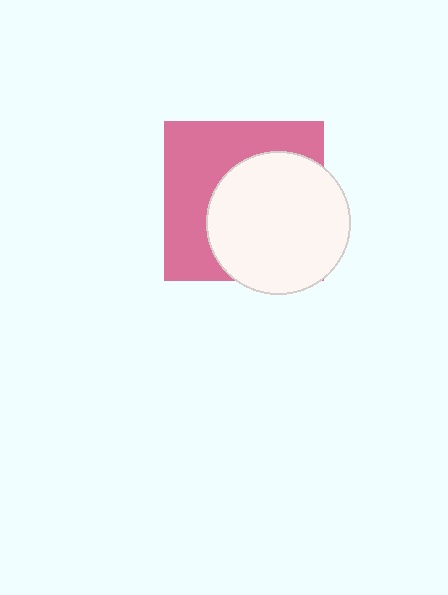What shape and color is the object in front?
The object in front is a white circle.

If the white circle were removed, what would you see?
You would see the complete pink square.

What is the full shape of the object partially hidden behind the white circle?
The partially hidden object is a pink square.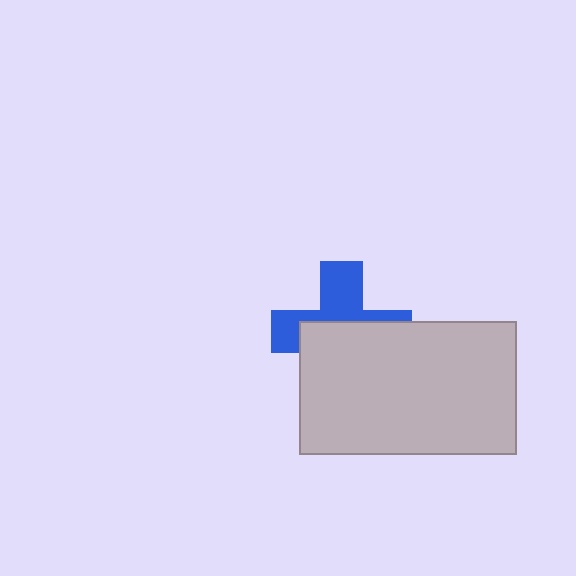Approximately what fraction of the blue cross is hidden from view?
Roughly 55% of the blue cross is hidden behind the light gray rectangle.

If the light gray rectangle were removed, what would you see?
You would see the complete blue cross.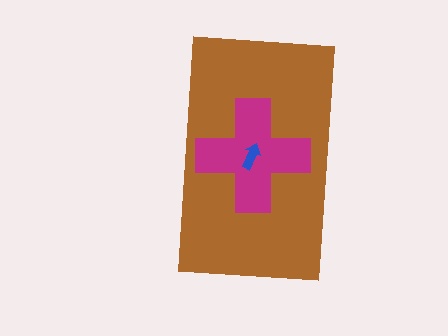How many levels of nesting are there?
3.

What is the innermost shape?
The blue arrow.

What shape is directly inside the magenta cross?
The blue arrow.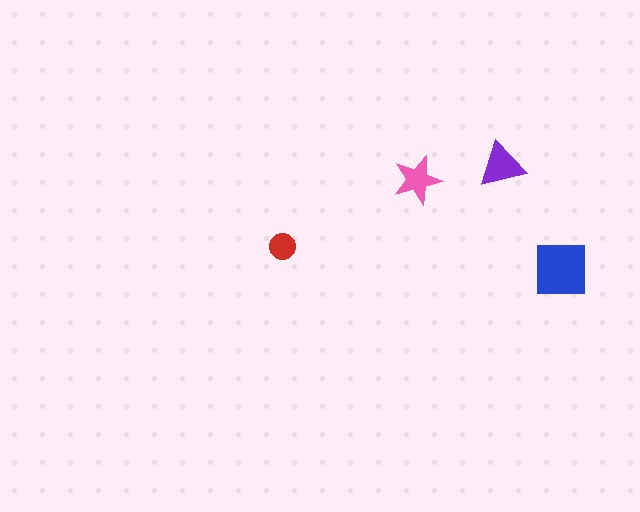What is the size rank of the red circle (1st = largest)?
4th.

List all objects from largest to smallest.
The blue square, the purple triangle, the pink star, the red circle.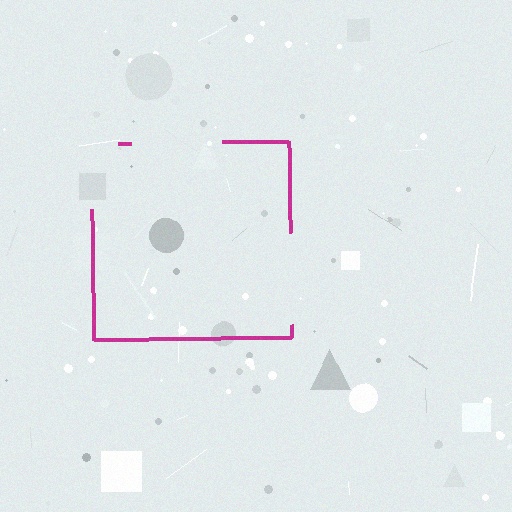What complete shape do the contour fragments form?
The contour fragments form a square.